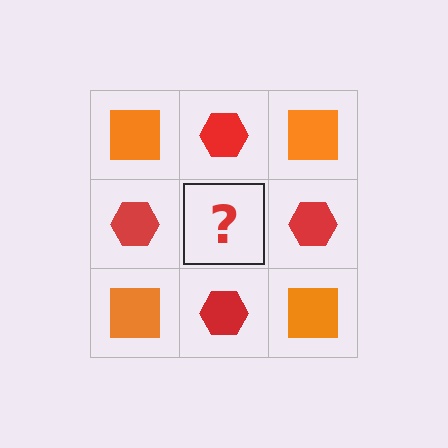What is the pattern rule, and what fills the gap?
The rule is that it alternates orange square and red hexagon in a checkerboard pattern. The gap should be filled with an orange square.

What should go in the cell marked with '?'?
The missing cell should contain an orange square.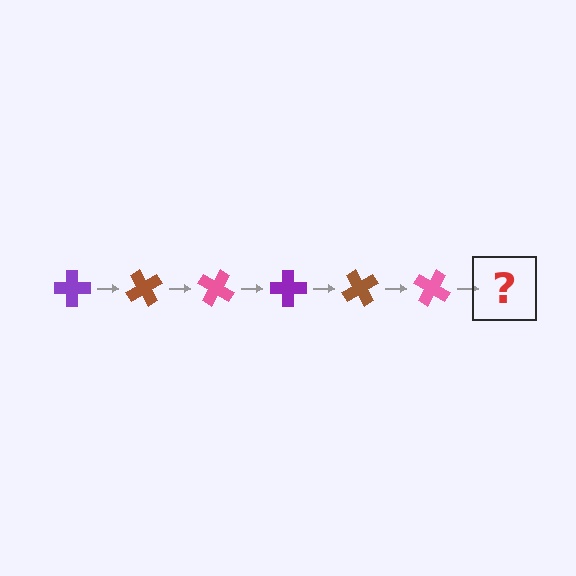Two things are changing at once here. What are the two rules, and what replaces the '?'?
The two rules are that it rotates 60 degrees each step and the color cycles through purple, brown, and pink. The '?' should be a purple cross, rotated 360 degrees from the start.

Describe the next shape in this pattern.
It should be a purple cross, rotated 360 degrees from the start.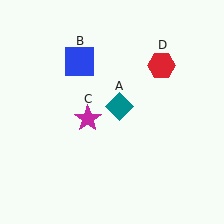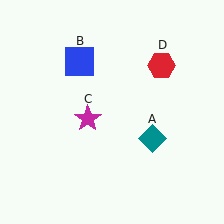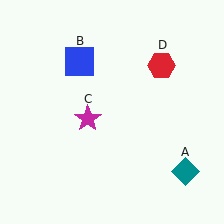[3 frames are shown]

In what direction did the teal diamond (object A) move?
The teal diamond (object A) moved down and to the right.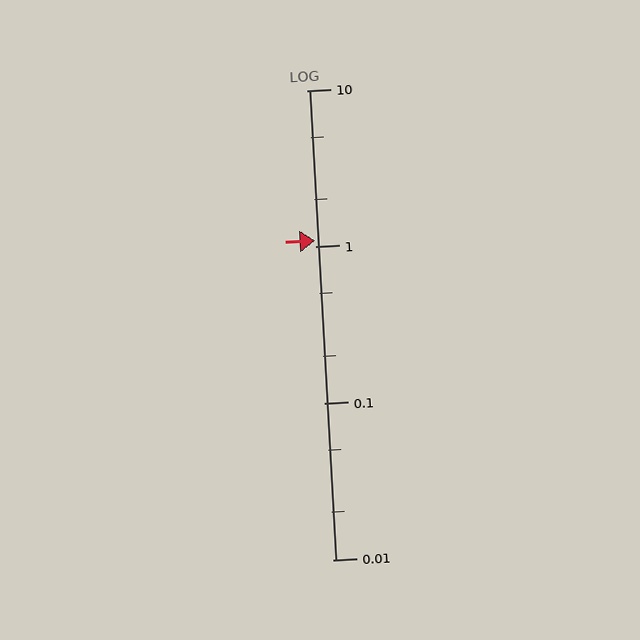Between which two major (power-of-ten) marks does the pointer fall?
The pointer is between 1 and 10.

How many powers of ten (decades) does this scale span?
The scale spans 3 decades, from 0.01 to 10.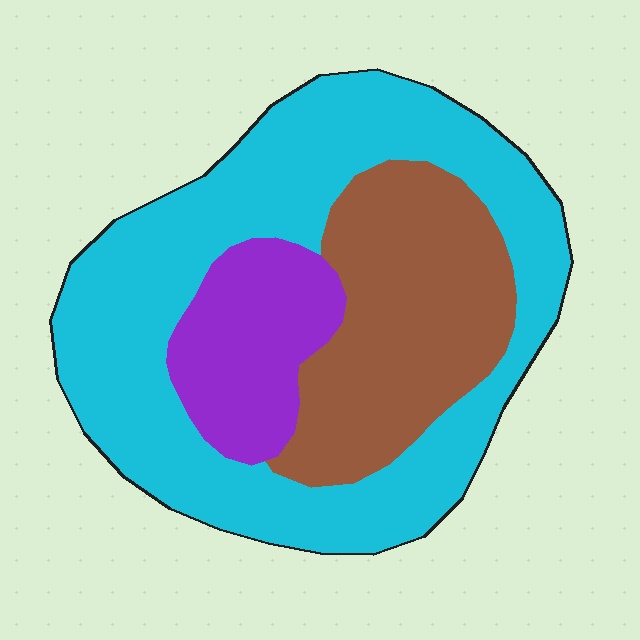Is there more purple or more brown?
Brown.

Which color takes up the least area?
Purple, at roughly 15%.